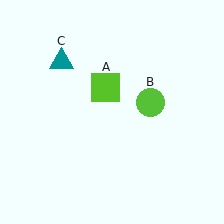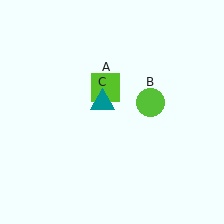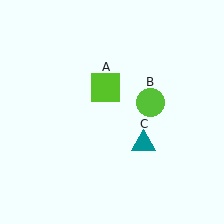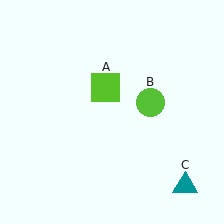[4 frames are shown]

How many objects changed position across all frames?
1 object changed position: teal triangle (object C).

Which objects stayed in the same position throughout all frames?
Lime square (object A) and lime circle (object B) remained stationary.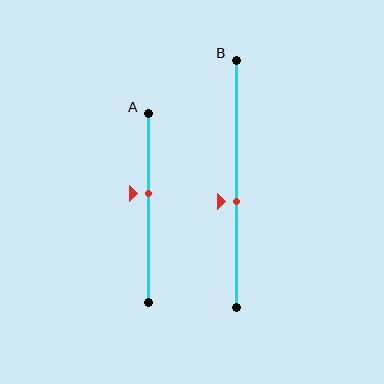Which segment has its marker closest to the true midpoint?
Segment B has its marker closest to the true midpoint.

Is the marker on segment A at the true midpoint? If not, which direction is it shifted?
No, the marker on segment A is shifted upward by about 8% of the segment length.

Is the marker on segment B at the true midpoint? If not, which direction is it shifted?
No, the marker on segment B is shifted downward by about 7% of the segment length.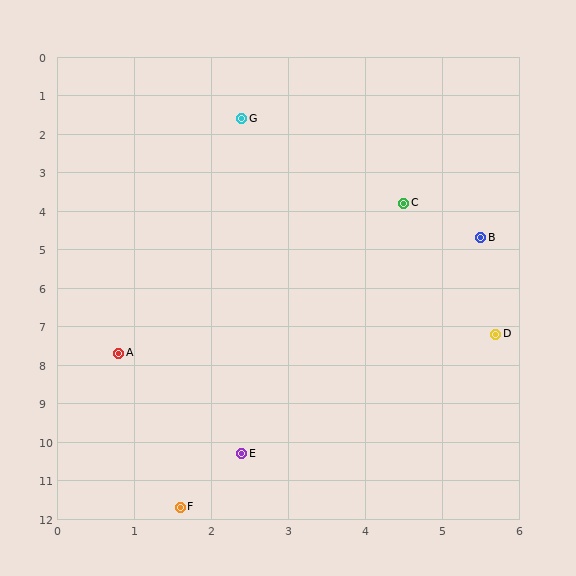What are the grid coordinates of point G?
Point G is at approximately (2.4, 1.6).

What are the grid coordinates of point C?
Point C is at approximately (4.5, 3.8).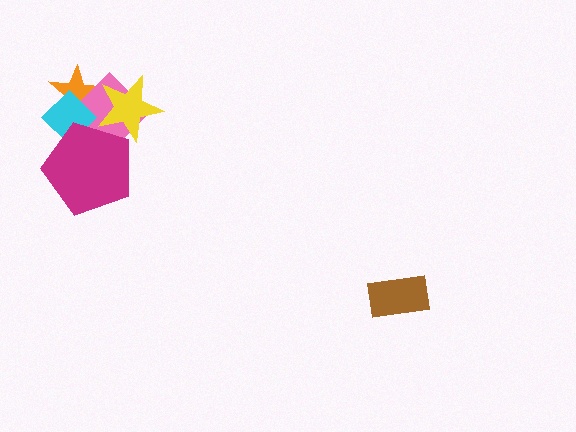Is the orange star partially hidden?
Yes, it is partially covered by another shape.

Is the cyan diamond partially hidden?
Yes, it is partially covered by another shape.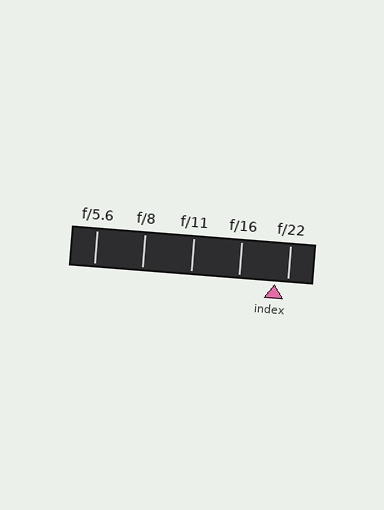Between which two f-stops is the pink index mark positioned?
The index mark is between f/16 and f/22.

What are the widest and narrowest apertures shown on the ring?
The widest aperture shown is f/5.6 and the narrowest is f/22.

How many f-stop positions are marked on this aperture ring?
There are 5 f-stop positions marked.